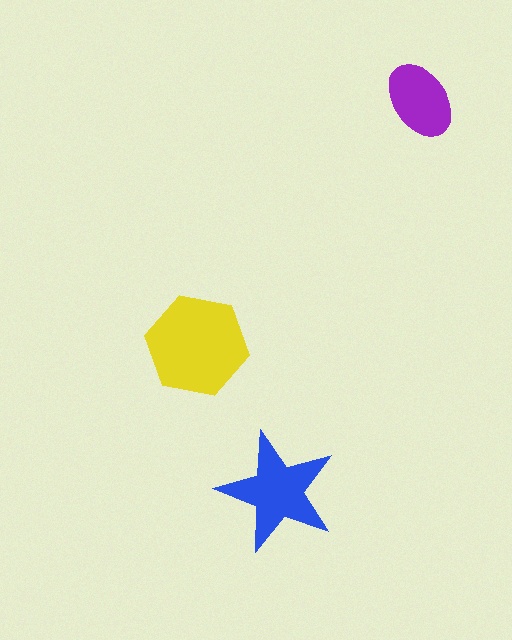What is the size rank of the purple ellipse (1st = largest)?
3rd.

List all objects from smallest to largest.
The purple ellipse, the blue star, the yellow hexagon.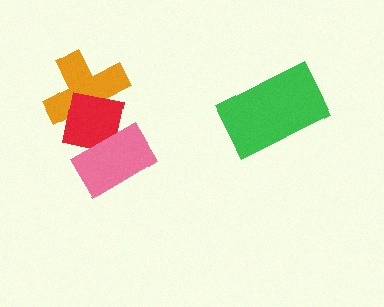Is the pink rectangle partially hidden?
No, no other shape covers it.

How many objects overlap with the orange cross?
2 objects overlap with the orange cross.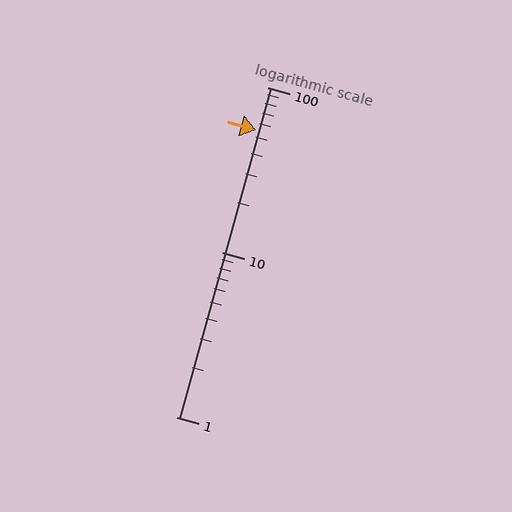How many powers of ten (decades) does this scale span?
The scale spans 2 decades, from 1 to 100.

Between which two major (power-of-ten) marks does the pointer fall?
The pointer is between 10 and 100.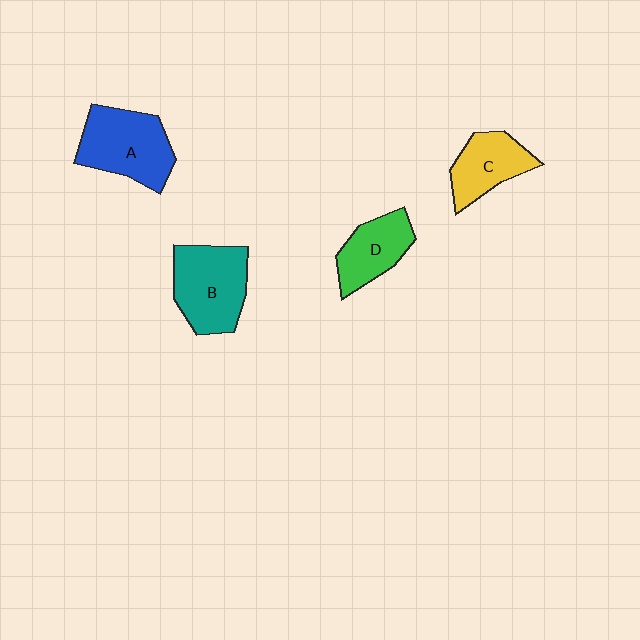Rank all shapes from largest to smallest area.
From largest to smallest: A (blue), B (teal), C (yellow), D (green).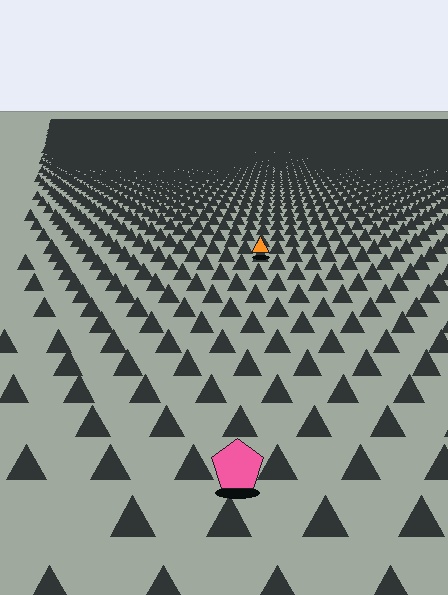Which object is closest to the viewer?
The pink pentagon is closest. The texture marks near it are larger and more spread out.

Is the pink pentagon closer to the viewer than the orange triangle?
Yes. The pink pentagon is closer — you can tell from the texture gradient: the ground texture is coarser near it.